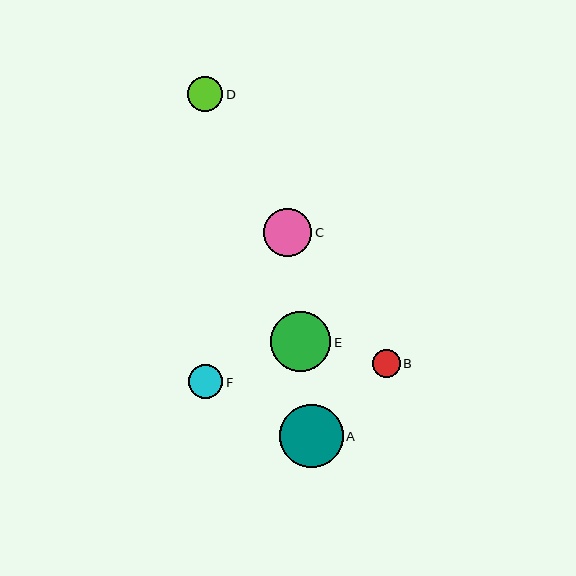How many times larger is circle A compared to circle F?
Circle A is approximately 1.8 times the size of circle F.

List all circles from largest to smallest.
From largest to smallest: A, E, C, D, F, B.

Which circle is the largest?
Circle A is the largest with a size of approximately 63 pixels.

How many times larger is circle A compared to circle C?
Circle A is approximately 1.3 times the size of circle C.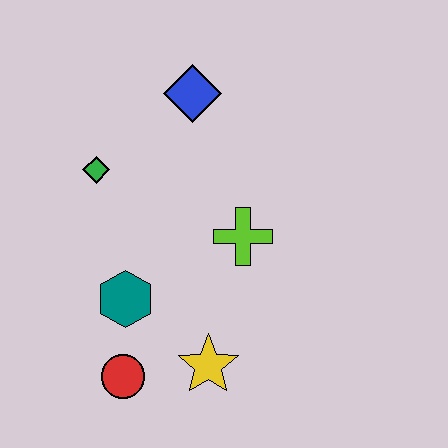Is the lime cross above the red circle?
Yes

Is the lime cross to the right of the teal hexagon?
Yes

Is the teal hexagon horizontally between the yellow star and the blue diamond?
No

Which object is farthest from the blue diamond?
The red circle is farthest from the blue diamond.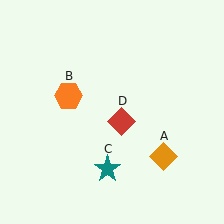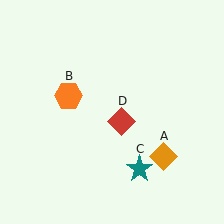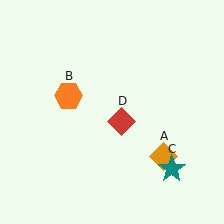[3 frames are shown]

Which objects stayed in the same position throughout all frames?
Orange diamond (object A) and orange hexagon (object B) and red diamond (object D) remained stationary.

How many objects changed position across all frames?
1 object changed position: teal star (object C).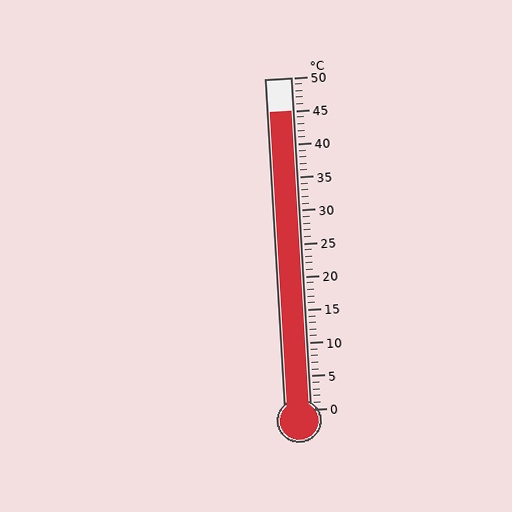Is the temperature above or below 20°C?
The temperature is above 20°C.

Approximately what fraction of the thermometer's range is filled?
The thermometer is filled to approximately 90% of its range.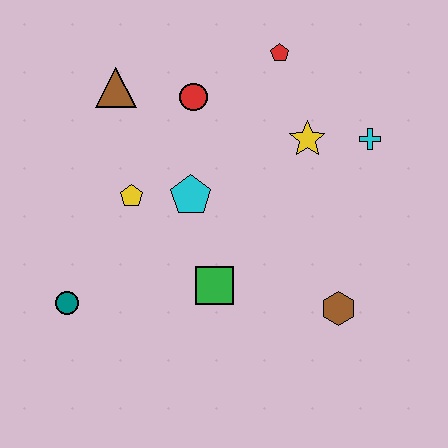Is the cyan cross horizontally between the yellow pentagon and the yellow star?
No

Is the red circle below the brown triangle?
Yes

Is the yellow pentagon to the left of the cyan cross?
Yes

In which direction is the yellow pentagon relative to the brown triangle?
The yellow pentagon is below the brown triangle.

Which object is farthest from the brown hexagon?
The brown triangle is farthest from the brown hexagon.